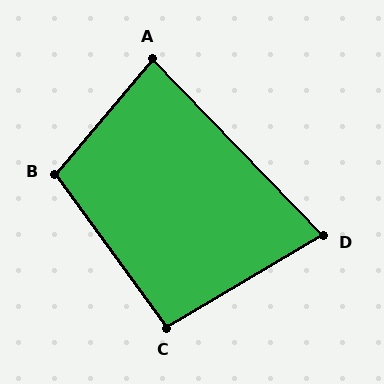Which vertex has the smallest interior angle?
D, at approximately 77 degrees.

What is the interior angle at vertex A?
Approximately 84 degrees (acute).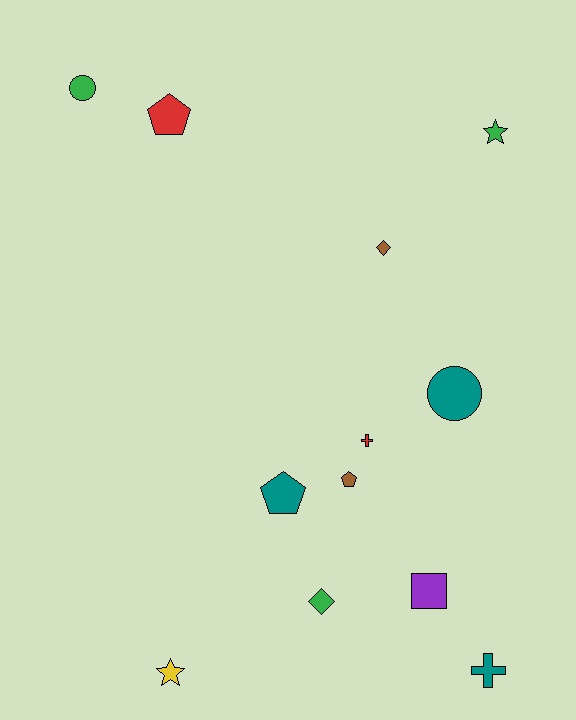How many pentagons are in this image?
There are 3 pentagons.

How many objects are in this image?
There are 12 objects.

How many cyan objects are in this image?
There are no cyan objects.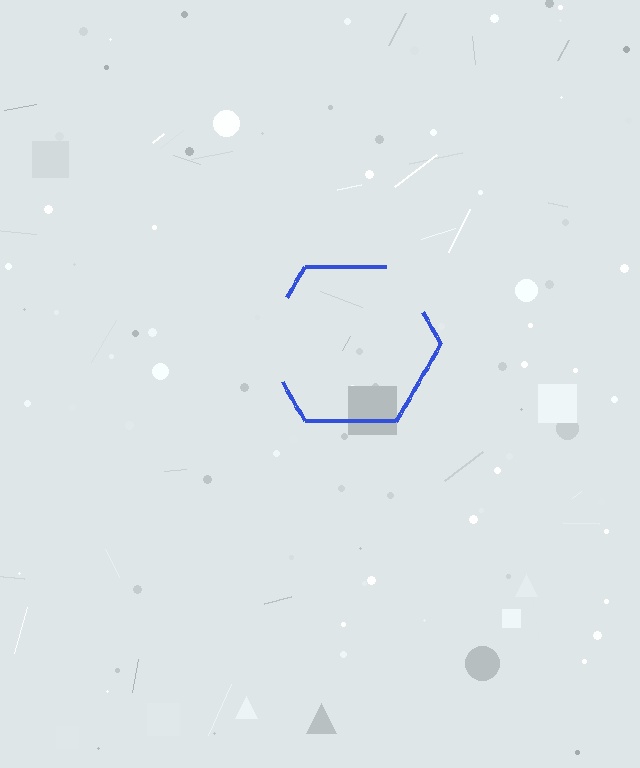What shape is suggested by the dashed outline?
The dashed outline suggests a hexagon.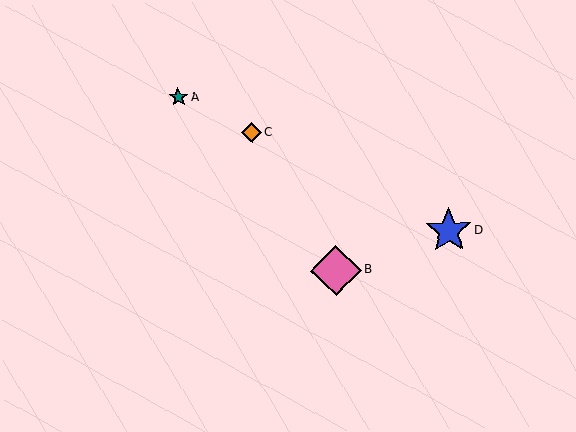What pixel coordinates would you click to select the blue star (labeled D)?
Click at (449, 231) to select the blue star D.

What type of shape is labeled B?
Shape B is a pink diamond.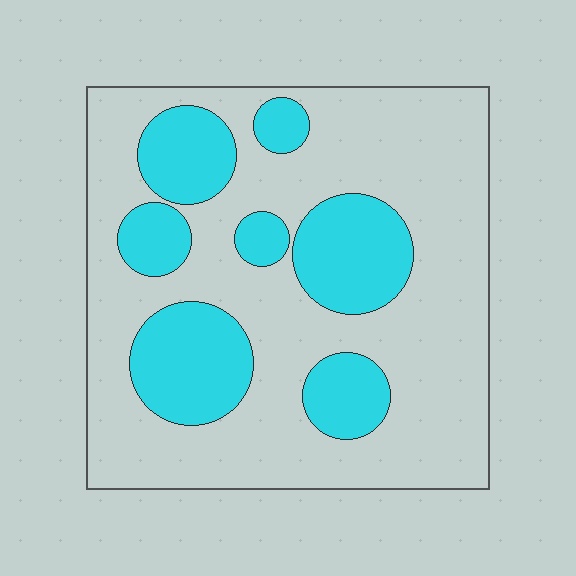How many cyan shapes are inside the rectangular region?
7.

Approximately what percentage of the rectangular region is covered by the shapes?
Approximately 30%.